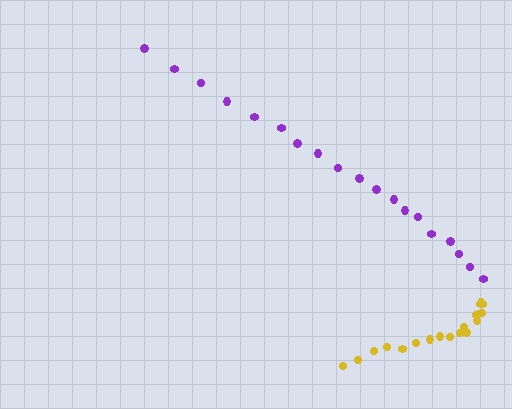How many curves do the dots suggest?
There are 2 distinct paths.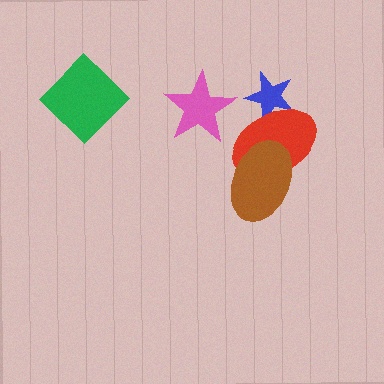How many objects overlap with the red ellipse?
2 objects overlap with the red ellipse.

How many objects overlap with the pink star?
0 objects overlap with the pink star.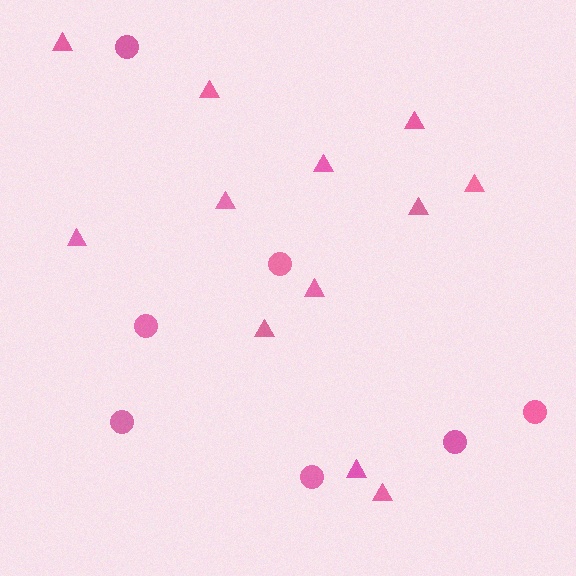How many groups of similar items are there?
There are 2 groups: one group of triangles (12) and one group of circles (7).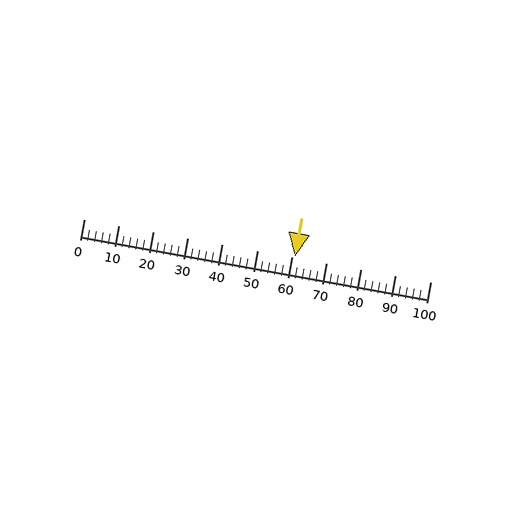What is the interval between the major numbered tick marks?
The major tick marks are spaced 10 units apart.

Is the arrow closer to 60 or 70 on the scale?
The arrow is closer to 60.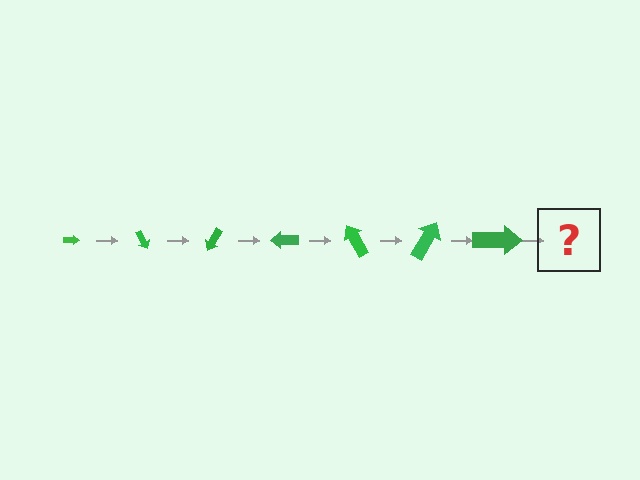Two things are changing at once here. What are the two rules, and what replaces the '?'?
The two rules are that the arrow grows larger each step and it rotates 60 degrees each step. The '?' should be an arrow, larger than the previous one and rotated 420 degrees from the start.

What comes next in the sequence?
The next element should be an arrow, larger than the previous one and rotated 420 degrees from the start.